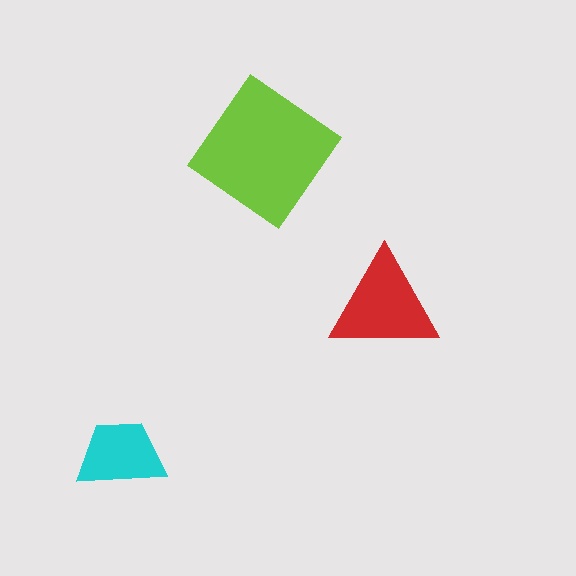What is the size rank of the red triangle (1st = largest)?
2nd.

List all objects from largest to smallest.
The lime diamond, the red triangle, the cyan trapezoid.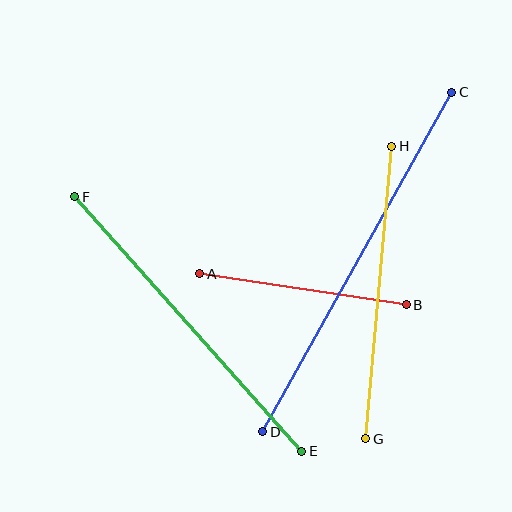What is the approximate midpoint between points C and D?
The midpoint is at approximately (357, 262) pixels.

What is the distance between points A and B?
The distance is approximately 209 pixels.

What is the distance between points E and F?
The distance is approximately 341 pixels.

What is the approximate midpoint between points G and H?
The midpoint is at approximately (379, 293) pixels.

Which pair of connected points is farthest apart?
Points C and D are farthest apart.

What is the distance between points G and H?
The distance is approximately 294 pixels.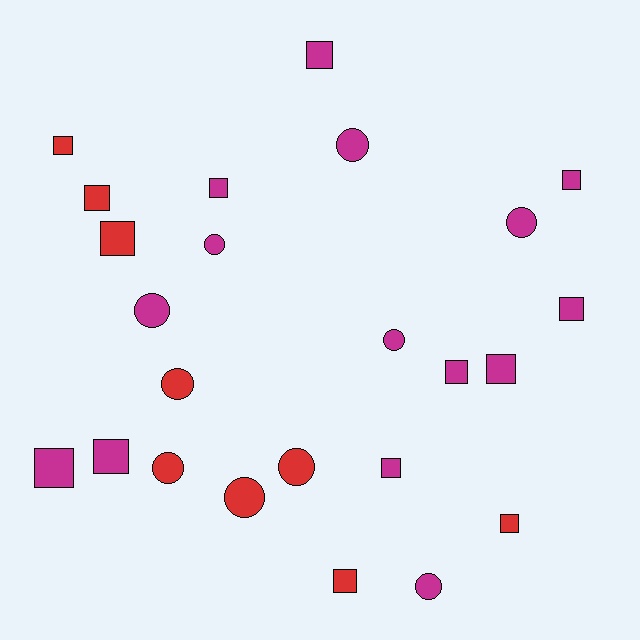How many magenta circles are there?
There are 6 magenta circles.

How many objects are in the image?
There are 24 objects.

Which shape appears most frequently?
Square, with 14 objects.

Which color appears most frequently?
Magenta, with 15 objects.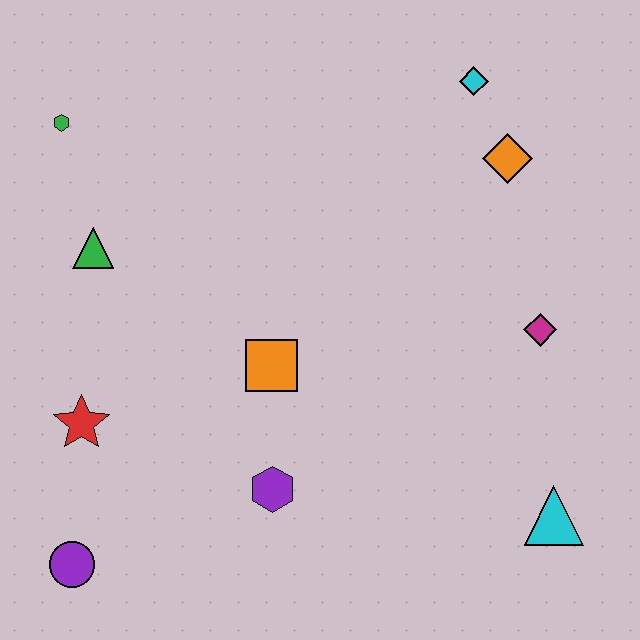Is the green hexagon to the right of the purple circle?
No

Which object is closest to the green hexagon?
The green triangle is closest to the green hexagon.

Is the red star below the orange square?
Yes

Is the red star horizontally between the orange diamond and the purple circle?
Yes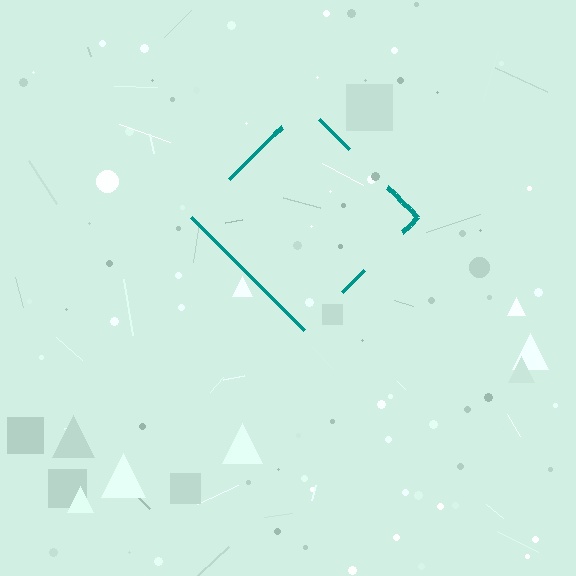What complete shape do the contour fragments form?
The contour fragments form a diamond.